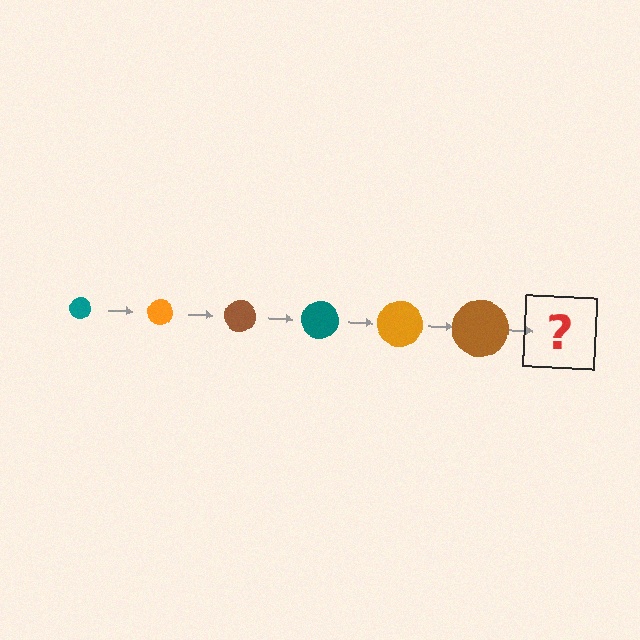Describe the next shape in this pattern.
It should be a teal circle, larger than the previous one.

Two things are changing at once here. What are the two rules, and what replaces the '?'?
The two rules are that the circle grows larger each step and the color cycles through teal, orange, and brown. The '?' should be a teal circle, larger than the previous one.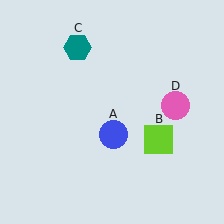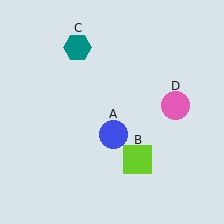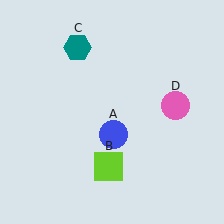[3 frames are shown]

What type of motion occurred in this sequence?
The lime square (object B) rotated clockwise around the center of the scene.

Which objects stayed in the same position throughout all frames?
Blue circle (object A) and teal hexagon (object C) and pink circle (object D) remained stationary.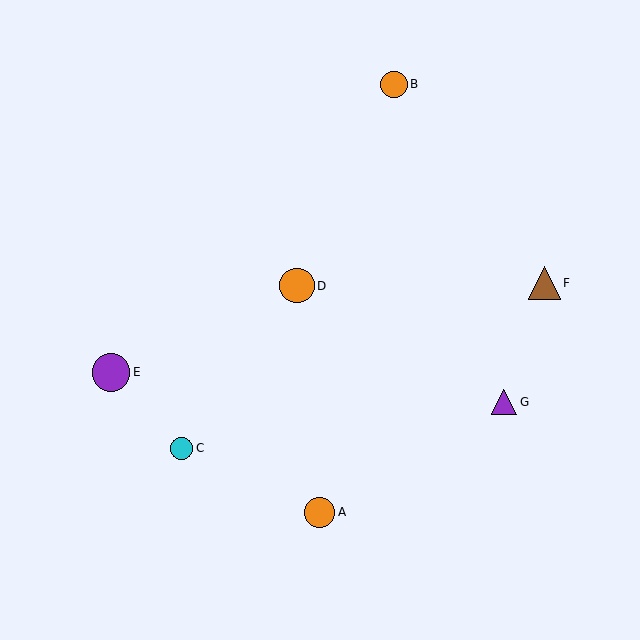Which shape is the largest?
The purple circle (labeled E) is the largest.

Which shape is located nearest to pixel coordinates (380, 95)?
The orange circle (labeled B) at (394, 85) is nearest to that location.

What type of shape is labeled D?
Shape D is an orange circle.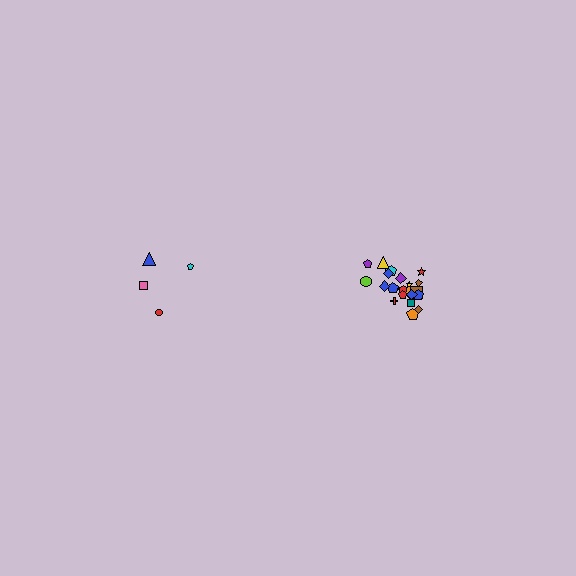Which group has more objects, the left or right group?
The right group.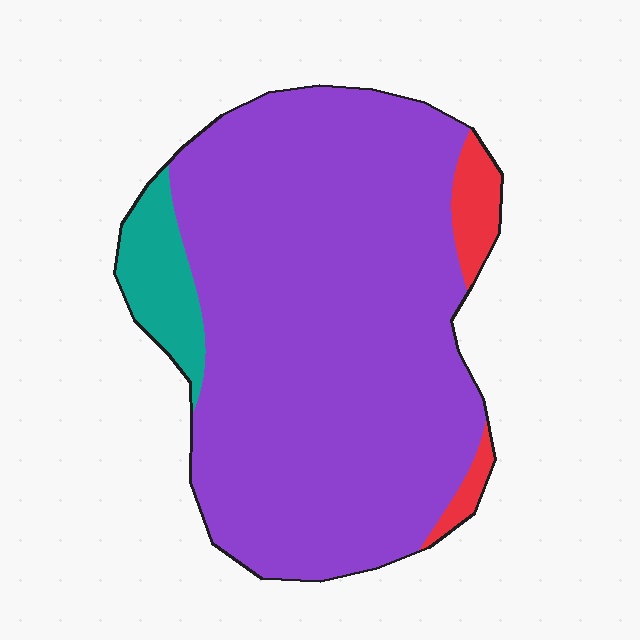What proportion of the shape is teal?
Teal takes up less than a quarter of the shape.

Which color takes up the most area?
Purple, at roughly 85%.